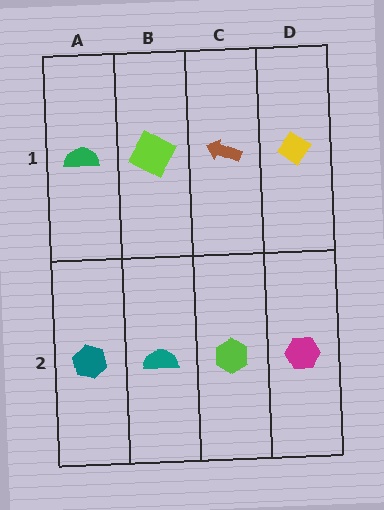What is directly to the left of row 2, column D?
A lime hexagon.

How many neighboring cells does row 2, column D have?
2.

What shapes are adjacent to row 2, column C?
A brown arrow (row 1, column C), a teal semicircle (row 2, column B), a magenta hexagon (row 2, column D).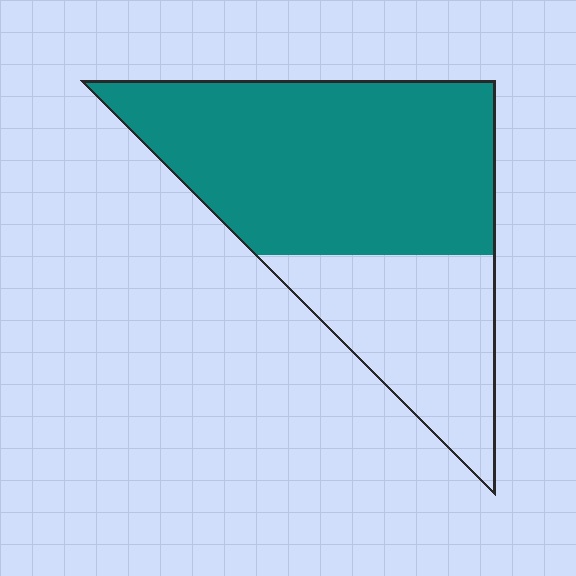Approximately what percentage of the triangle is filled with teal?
Approximately 65%.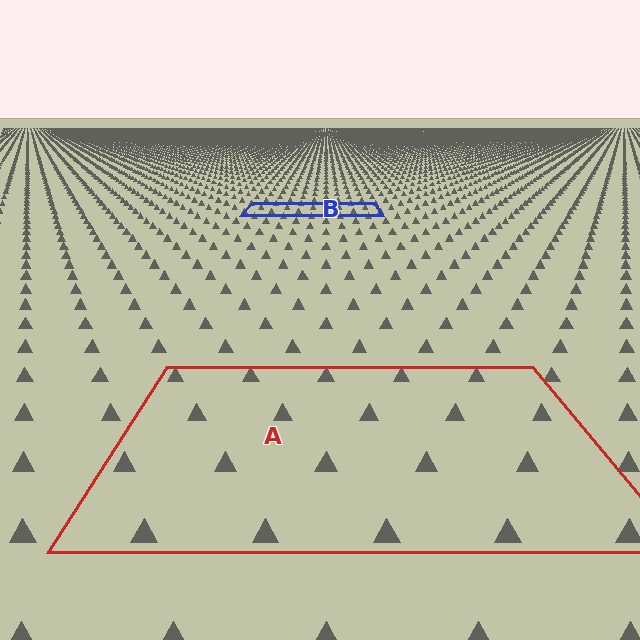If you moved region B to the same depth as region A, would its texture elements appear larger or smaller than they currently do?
They would appear larger. At a closer depth, the same texture elements are projected at a bigger on-screen size.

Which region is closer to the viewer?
Region A is closer. The texture elements there are larger and more spread out.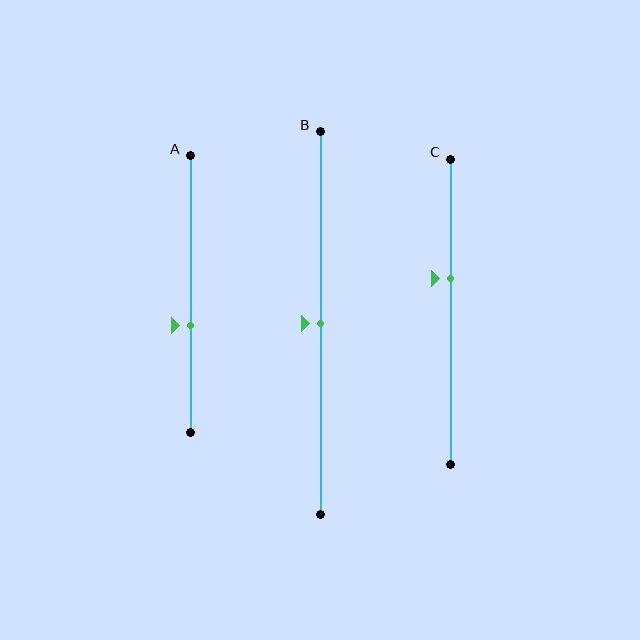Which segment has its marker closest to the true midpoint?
Segment B has its marker closest to the true midpoint.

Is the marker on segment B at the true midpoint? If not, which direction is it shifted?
Yes, the marker on segment B is at the true midpoint.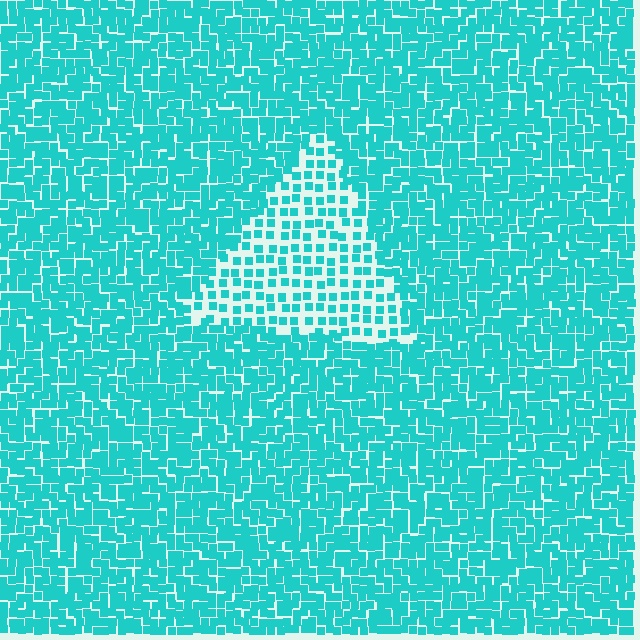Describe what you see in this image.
The image contains small cyan elements arranged at two different densities. A triangle-shaped region is visible where the elements are less densely packed than the surrounding area.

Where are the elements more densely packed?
The elements are more densely packed outside the triangle boundary.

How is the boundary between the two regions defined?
The boundary is defined by a change in element density (approximately 2.1x ratio). All elements are the same color, size, and shape.